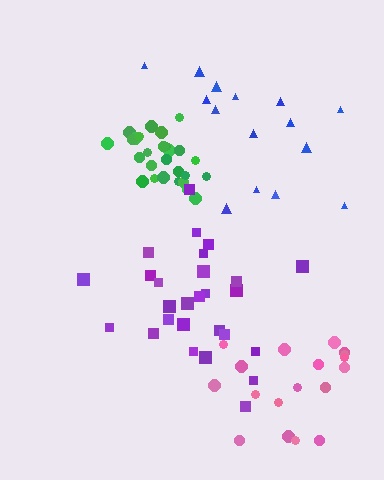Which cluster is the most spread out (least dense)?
Pink.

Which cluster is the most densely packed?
Green.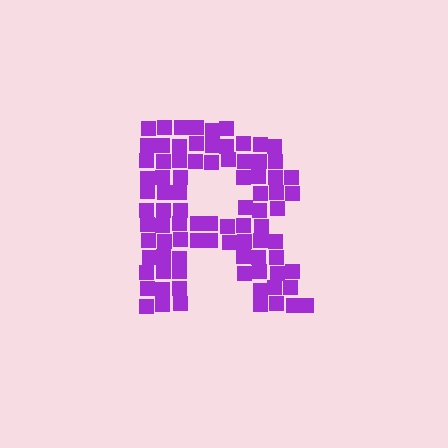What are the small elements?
The small elements are squares.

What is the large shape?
The large shape is the letter R.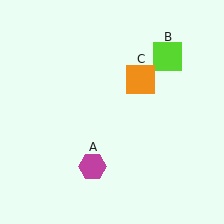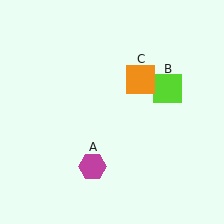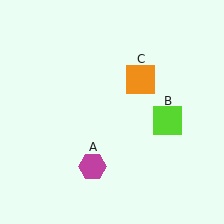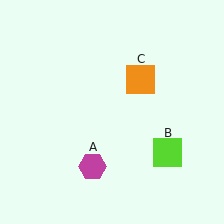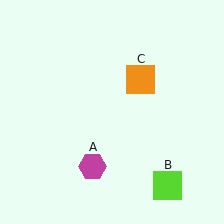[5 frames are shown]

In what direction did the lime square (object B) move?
The lime square (object B) moved down.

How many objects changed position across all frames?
1 object changed position: lime square (object B).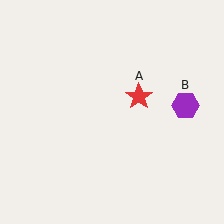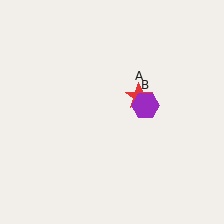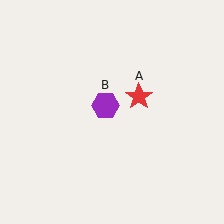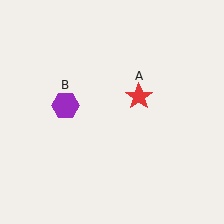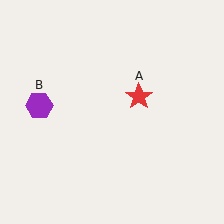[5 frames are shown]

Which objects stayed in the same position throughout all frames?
Red star (object A) remained stationary.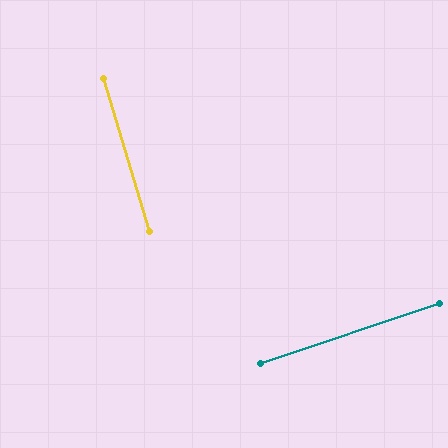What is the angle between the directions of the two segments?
Approximately 88 degrees.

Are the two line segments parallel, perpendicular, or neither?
Perpendicular — they meet at approximately 88°.